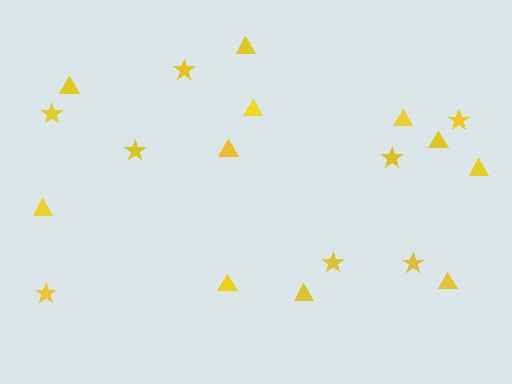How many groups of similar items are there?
There are 2 groups: one group of triangles (11) and one group of stars (8).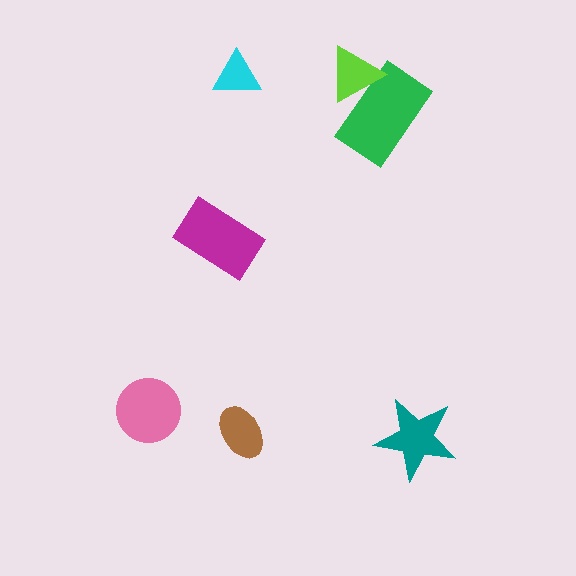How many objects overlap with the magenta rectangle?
0 objects overlap with the magenta rectangle.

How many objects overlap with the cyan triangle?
0 objects overlap with the cyan triangle.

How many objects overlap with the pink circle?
0 objects overlap with the pink circle.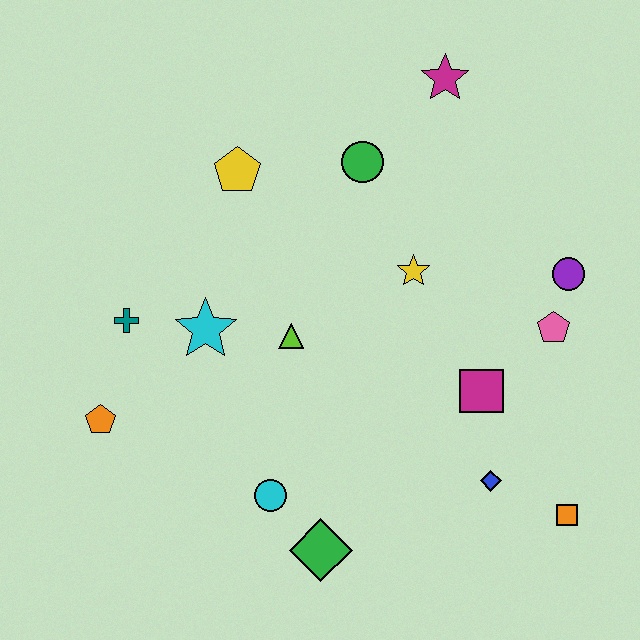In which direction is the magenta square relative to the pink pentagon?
The magenta square is to the left of the pink pentagon.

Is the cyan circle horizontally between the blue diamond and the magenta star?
No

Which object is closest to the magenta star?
The green circle is closest to the magenta star.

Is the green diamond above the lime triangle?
No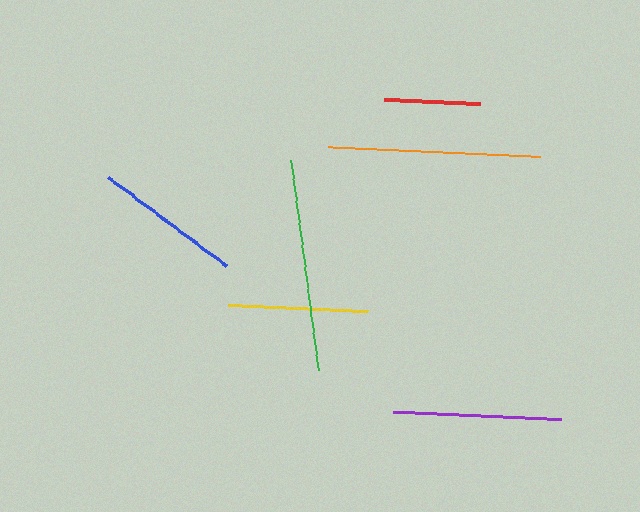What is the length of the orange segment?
The orange segment is approximately 213 pixels long.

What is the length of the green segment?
The green segment is approximately 212 pixels long.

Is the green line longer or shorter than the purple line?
The green line is longer than the purple line.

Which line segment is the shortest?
The red line is the shortest at approximately 96 pixels.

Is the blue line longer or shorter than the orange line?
The orange line is longer than the blue line.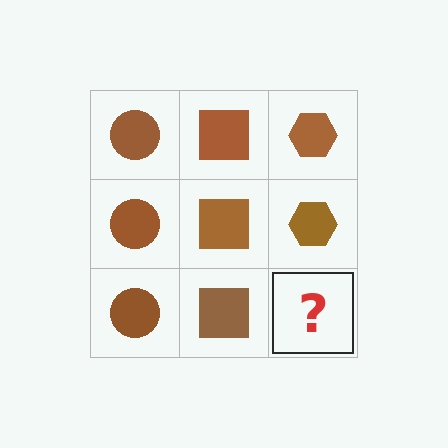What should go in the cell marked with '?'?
The missing cell should contain a brown hexagon.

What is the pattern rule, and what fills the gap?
The rule is that each column has a consistent shape. The gap should be filled with a brown hexagon.